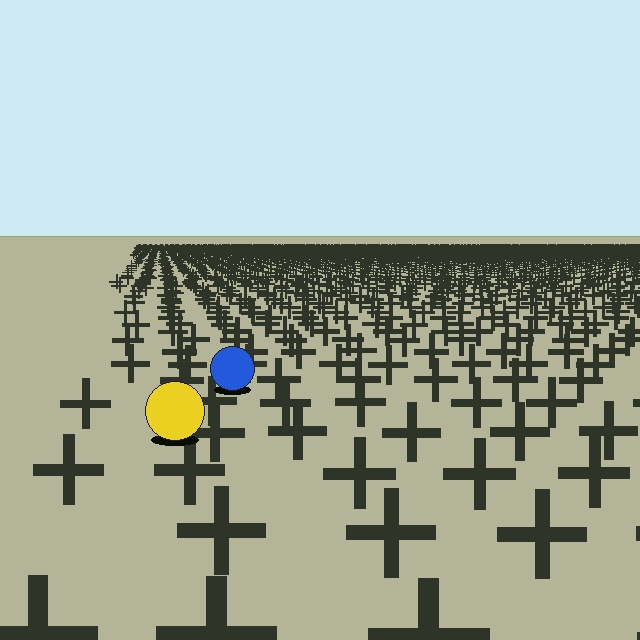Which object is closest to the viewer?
The yellow circle is closest. The texture marks near it are larger and more spread out.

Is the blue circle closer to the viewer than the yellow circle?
No. The yellow circle is closer — you can tell from the texture gradient: the ground texture is coarser near it.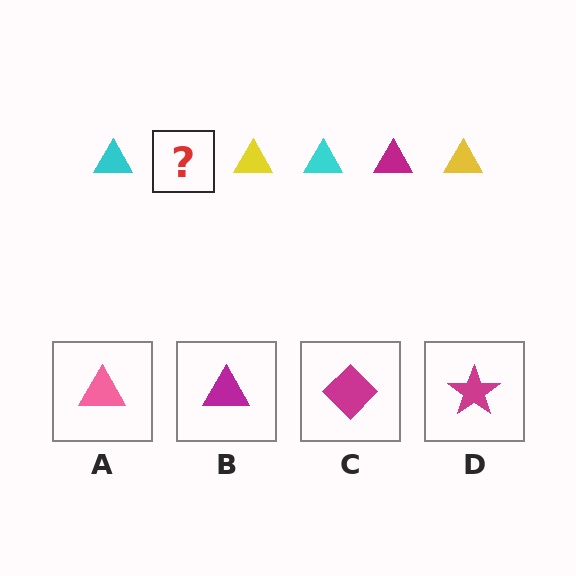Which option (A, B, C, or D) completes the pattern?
B.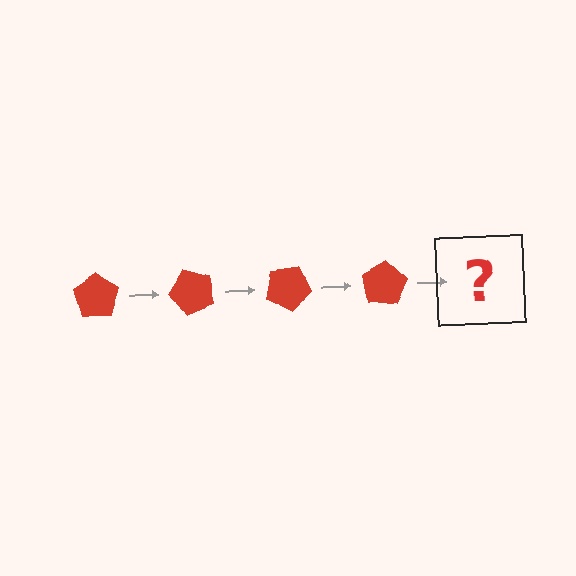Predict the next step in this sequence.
The next step is a red pentagon rotated 200 degrees.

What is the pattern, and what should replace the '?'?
The pattern is that the pentagon rotates 50 degrees each step. The '?' should be a red pentagon rotated 200 degrees.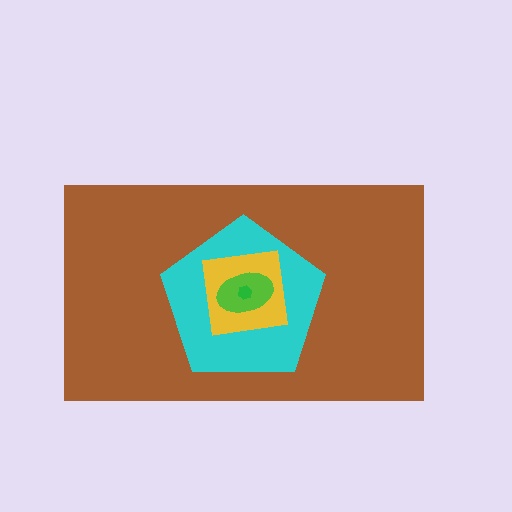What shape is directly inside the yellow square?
The lime ellipse.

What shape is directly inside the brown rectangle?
The cyan pentagon.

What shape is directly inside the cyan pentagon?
The yellow square.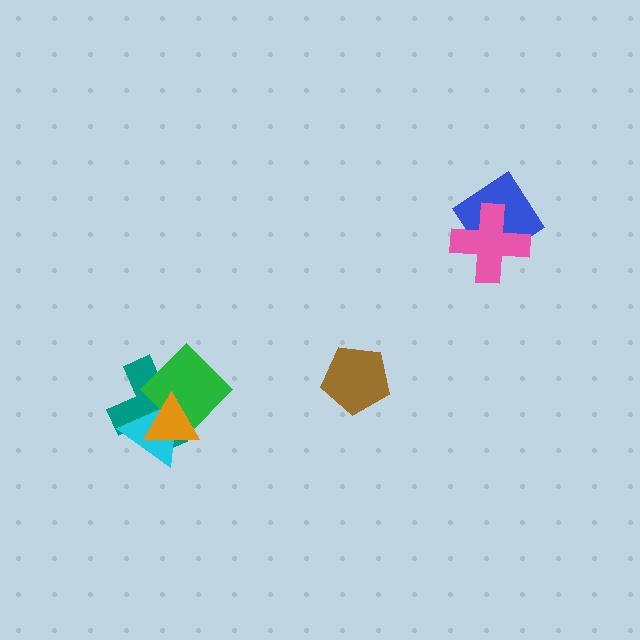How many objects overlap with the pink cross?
1 object overlaps with the pink cross.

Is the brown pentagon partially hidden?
No, no other shape covers it.